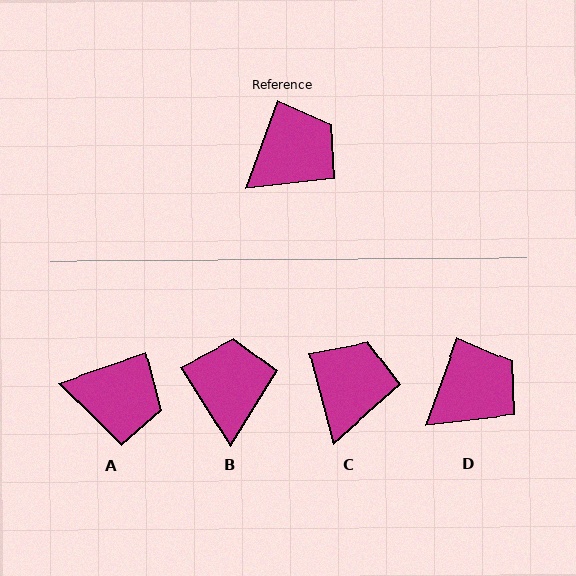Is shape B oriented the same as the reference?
No, it is off by about 52 degrees.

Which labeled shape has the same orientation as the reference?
D.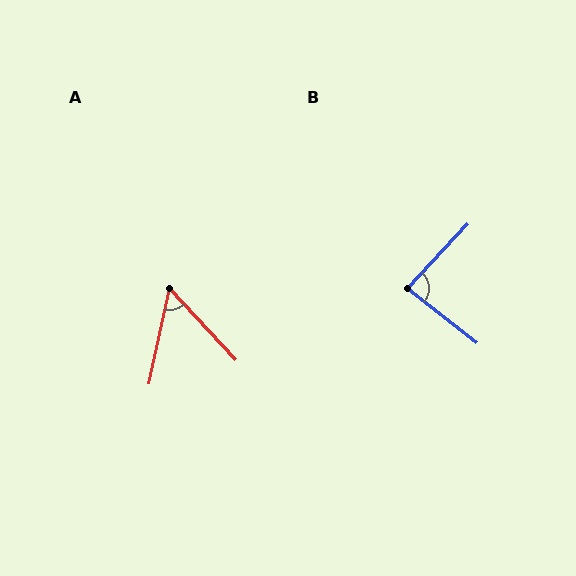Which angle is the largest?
B, at approximately 85 degrees.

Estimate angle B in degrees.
Approximately 85 degrees.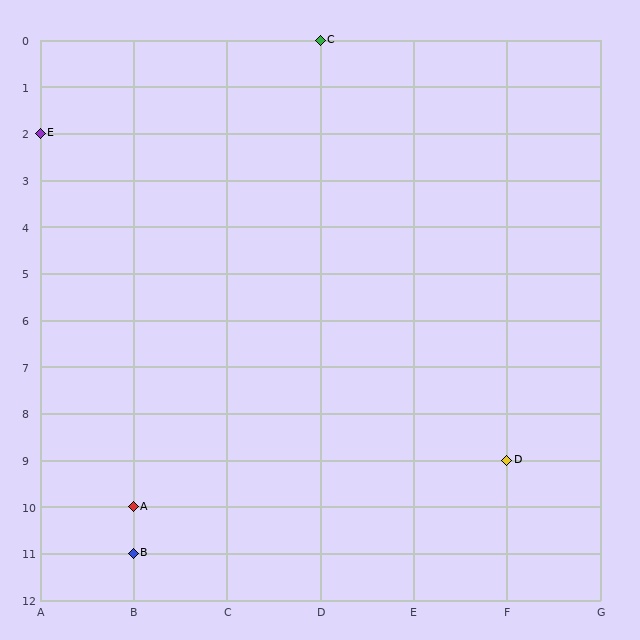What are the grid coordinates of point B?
Point B is at grid coordinates (B, 11).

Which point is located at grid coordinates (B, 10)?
Point A is at (B, 10).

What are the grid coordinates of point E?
Point E is at grid coordinates (A, 2).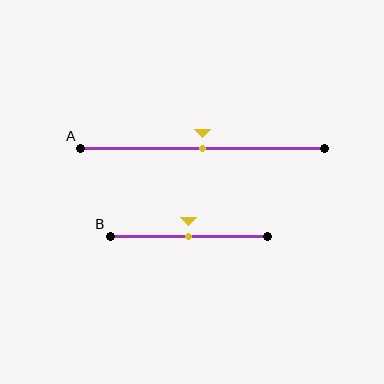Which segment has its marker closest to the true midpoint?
Segment A has its marker closest to the true midpoint.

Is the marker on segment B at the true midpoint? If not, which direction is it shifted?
Yes, the marker on segment B is at the true midpoint.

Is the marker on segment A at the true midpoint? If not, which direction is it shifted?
Yes, the marker on segment A is at the true midpoint.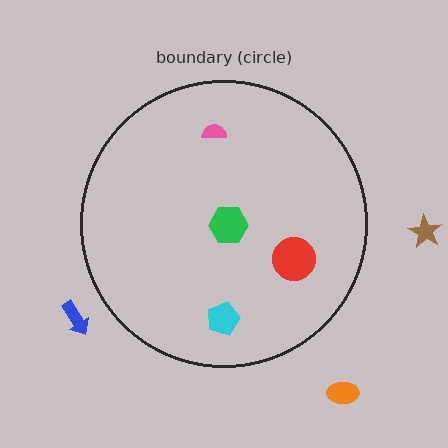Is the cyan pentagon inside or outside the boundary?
Inside.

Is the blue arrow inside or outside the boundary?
Outside.